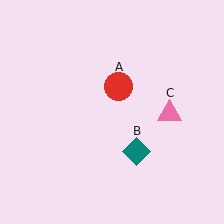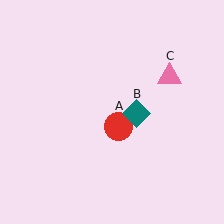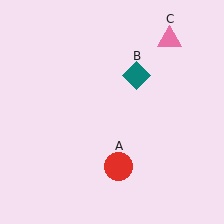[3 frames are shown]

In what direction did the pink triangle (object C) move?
The pink triangle (object C) moved up.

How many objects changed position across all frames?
3 objects changed position: red circle (object A), teal diamond (object B), pink triangle (object C).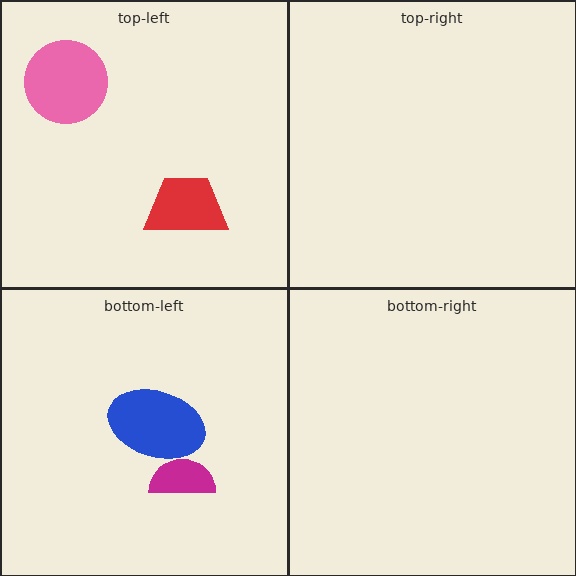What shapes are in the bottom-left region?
The magenta semicircle, the blue ellipse.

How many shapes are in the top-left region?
2.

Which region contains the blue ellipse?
The bottom-left region.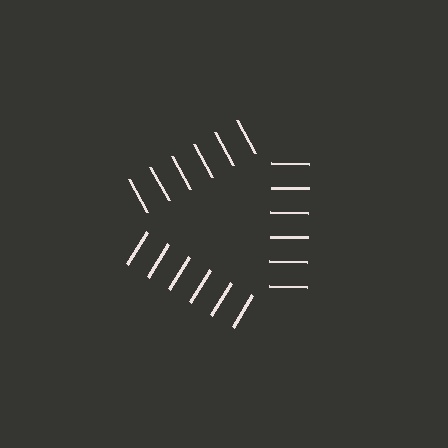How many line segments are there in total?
18 — 6 along each of the 3 edges.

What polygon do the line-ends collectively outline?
An illusory triangle — the line segments terminate on its edges but no continuous stroke is drawn.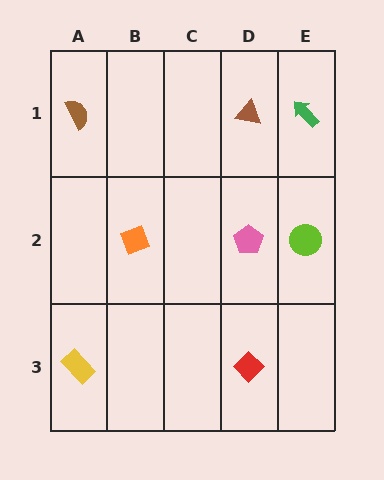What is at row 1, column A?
A brown semicircle.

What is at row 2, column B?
An orange diamond.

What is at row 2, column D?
A pink pentagon.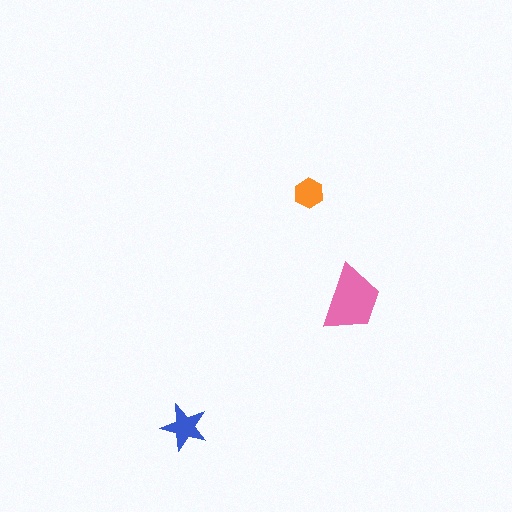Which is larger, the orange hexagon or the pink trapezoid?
The pink trapezoid.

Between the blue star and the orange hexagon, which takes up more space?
The blue star.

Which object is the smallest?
The orange hexagon.